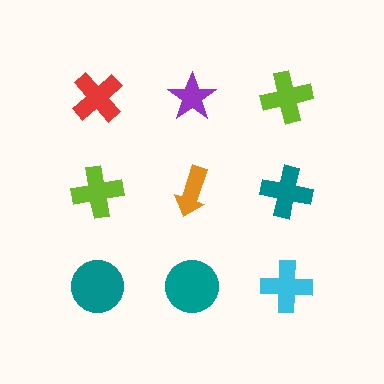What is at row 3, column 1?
A teal circle.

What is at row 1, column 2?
A purple star.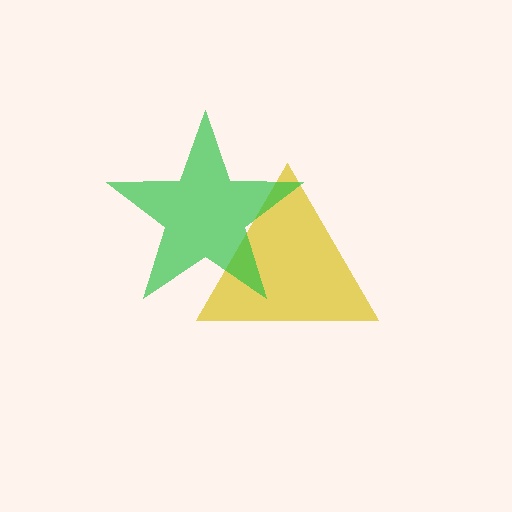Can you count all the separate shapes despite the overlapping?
Yes, there are 2 separate shapes.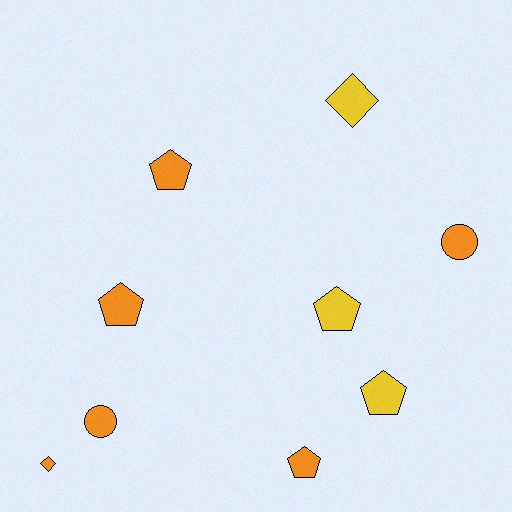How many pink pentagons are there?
There are no pink pentagons.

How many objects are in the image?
There are 9 objects.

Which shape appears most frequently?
Pentagon, with 5 objects.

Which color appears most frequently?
Orange, with 6 objects.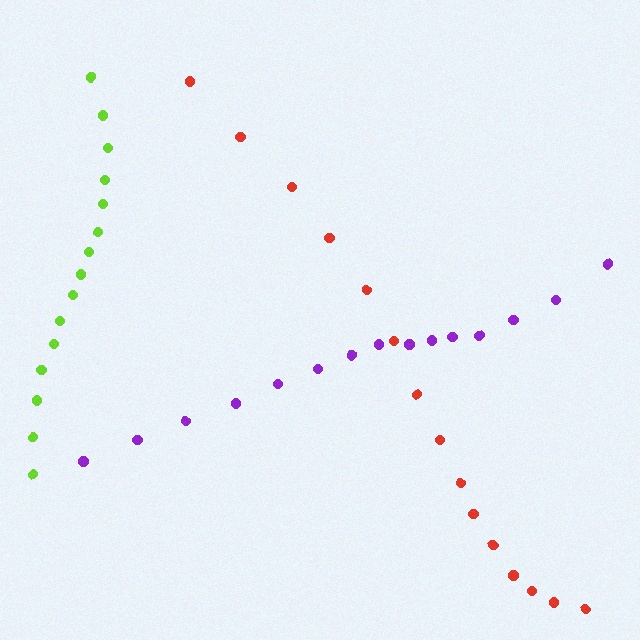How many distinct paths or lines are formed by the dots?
There are 3 distinct paths.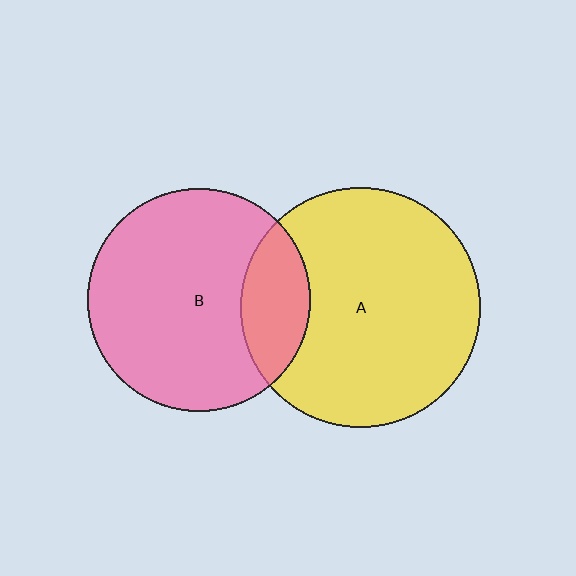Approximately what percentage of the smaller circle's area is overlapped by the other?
Approximately 20%.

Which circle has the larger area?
Circle A (yellow).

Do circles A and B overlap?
Yes.